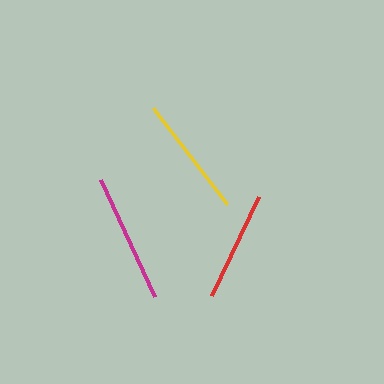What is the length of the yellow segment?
The yellow segment is approximately 121 pixels long.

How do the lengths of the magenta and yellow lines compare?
The magenta and yellow lines are approximately the same length.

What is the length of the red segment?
The red segment is approximately 109 pixels long.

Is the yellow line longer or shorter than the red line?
The yellow line is longer than the red line.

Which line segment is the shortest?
The red line is the shortest at approximately 109 pixels.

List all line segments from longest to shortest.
From longest to shortest: magenta, yellow, red.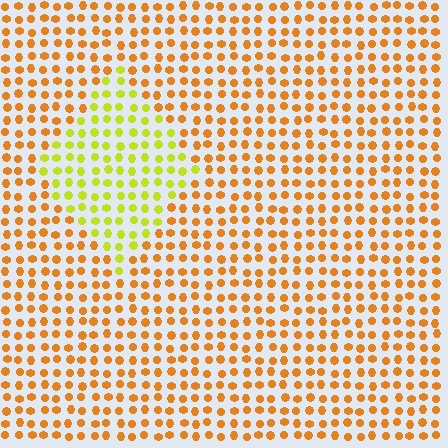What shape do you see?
I see a diamond.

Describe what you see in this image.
The image is filled with small orange elements in a uniform arrangement. A diamond-shaped region is visible where the elements are tinted to a slightly different hue, forming a subtle color boundary.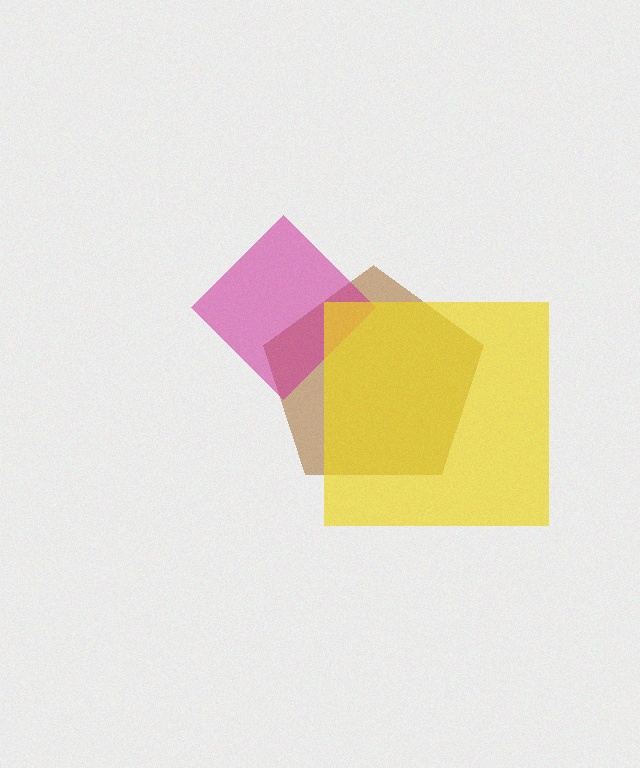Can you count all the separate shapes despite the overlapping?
Yes, there are 3 separate shapes.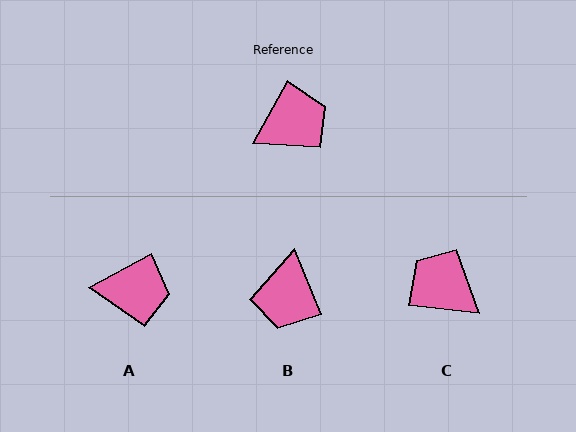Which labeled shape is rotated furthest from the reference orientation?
B, about 128 degrees away.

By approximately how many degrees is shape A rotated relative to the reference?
Approximately 32 degrees clockwise.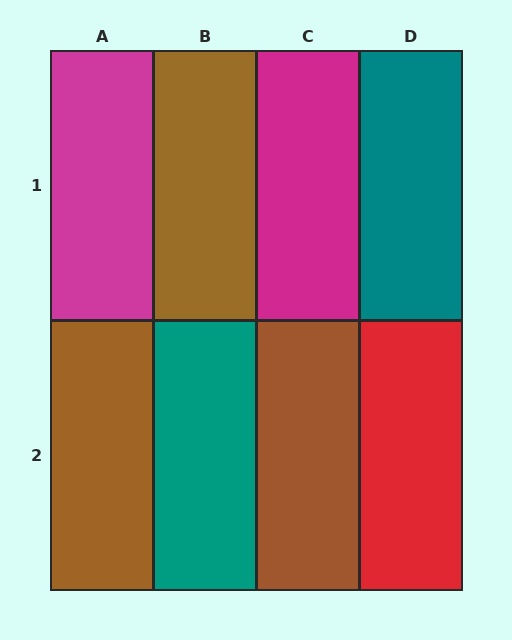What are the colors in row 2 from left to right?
Brown, teal, brown, red.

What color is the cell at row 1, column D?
Teal.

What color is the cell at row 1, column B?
Brown.